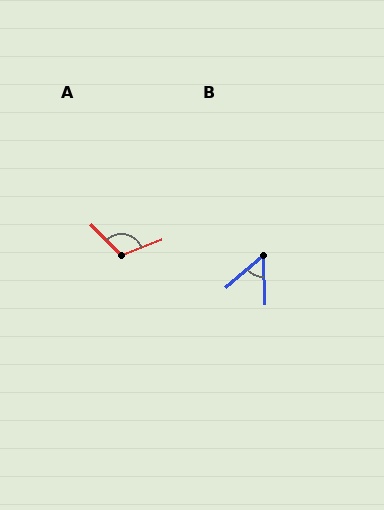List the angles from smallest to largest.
B (51°), A (114°).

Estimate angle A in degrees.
Approximately 114 degrees.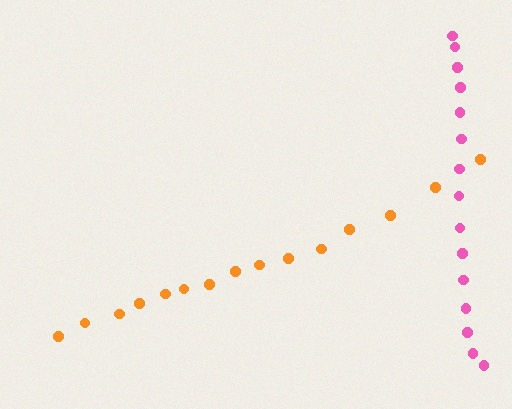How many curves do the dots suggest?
There are 2 distinct paths.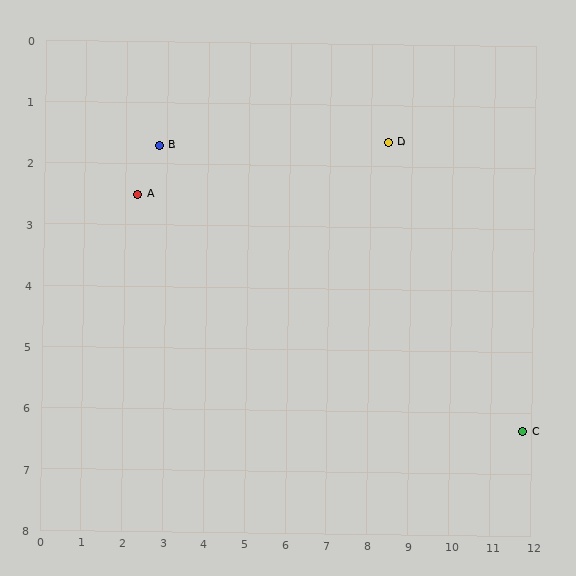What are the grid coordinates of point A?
Point A is at approximately (2.3, 2.5).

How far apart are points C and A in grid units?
Points C and A are about 10.2 grid units apart.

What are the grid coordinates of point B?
Point B is at approximately (2.8, 1.7).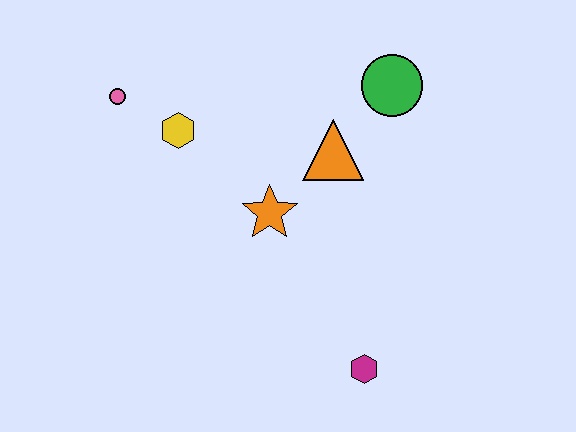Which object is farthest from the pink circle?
The magenta hexagon is farthest from the pink circle.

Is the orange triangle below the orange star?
No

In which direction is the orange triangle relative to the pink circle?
The orange triangle is to the right of the pink circle.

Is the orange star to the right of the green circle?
No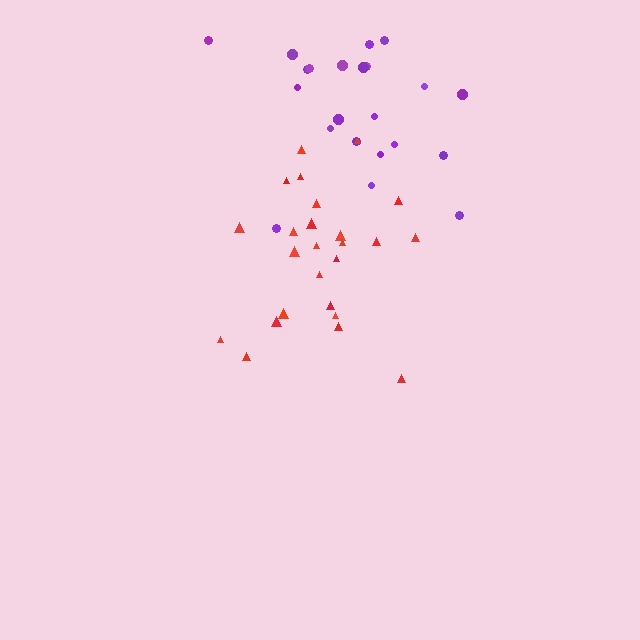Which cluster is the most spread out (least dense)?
Purple.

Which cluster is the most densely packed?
Red.